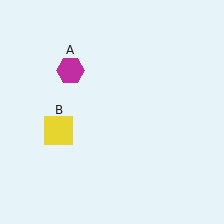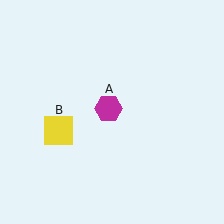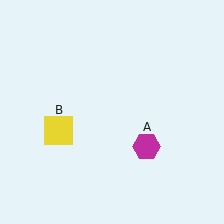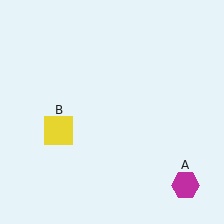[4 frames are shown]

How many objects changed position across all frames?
1 object changed position: magenta hexagon (object A).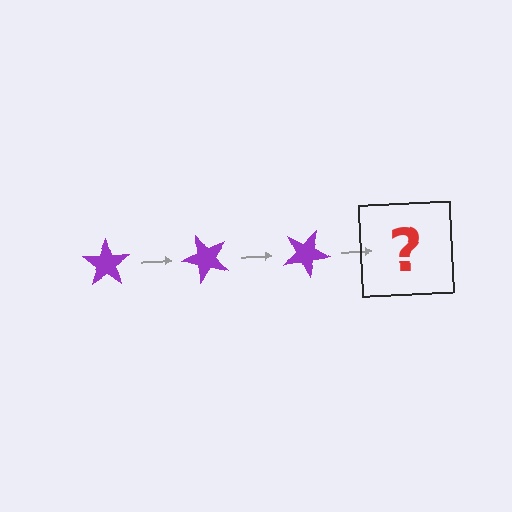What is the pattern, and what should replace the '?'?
The pattern is that the star rotates 50 degrees each step. The '?' should be a purple star rotated 150 degrees.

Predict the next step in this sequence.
The next step is a purple star rotated 150 degrees.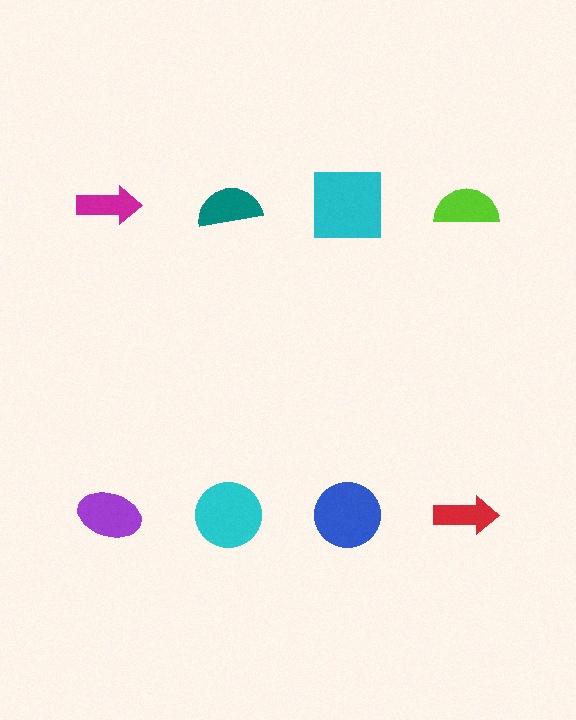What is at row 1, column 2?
A teal semicircle.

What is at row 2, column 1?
A purple ellipse.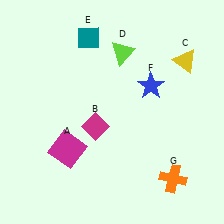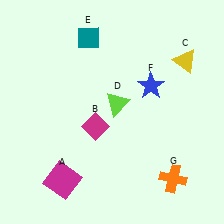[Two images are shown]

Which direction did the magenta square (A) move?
The magenta square (A) moved down.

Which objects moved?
The objects that moved are: the magenta square (A), the lime triangle (D).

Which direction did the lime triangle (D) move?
The lime triangle (D) moved down.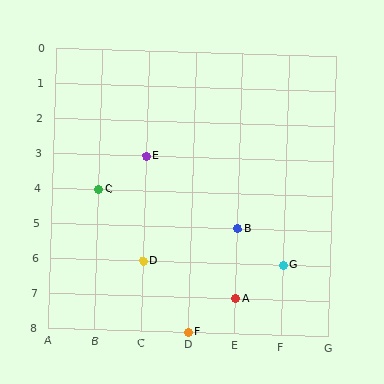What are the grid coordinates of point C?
Point C is at grid coordinates (B, 4).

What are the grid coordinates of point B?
Point B is at grid coordinates (E, 5).